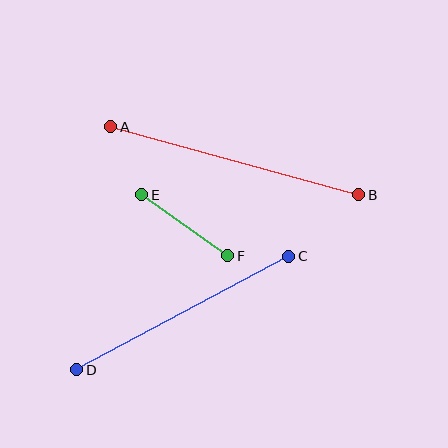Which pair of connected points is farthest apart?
Points A and B are farthest apart.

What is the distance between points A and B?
The distance is approximately 258 pixels.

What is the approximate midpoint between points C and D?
The midpoint is at approximately (183, 313) pixels.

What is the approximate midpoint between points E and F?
The midpoint is at approximately (185, 225) pixels.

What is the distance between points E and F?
The distance is approximately 105 pixels.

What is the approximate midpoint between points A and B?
The midpoint is at approximately (235, 161) pixels.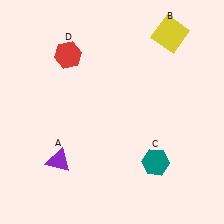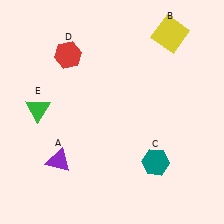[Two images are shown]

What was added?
A green triangle (E) was added in Image 2.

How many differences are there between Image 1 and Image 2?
There is 1 difference between the two images.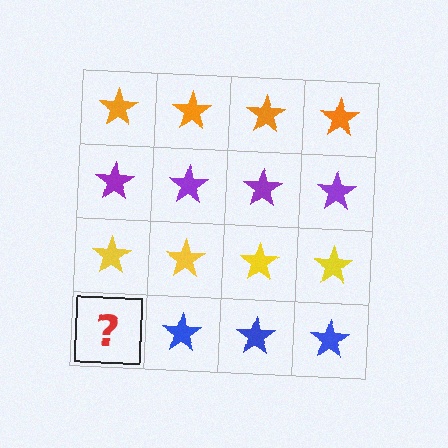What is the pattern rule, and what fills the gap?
The rule is that each row has a consistent color. The gap should be filled with a blue star.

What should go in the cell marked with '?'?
The missing cell should contain a blue star.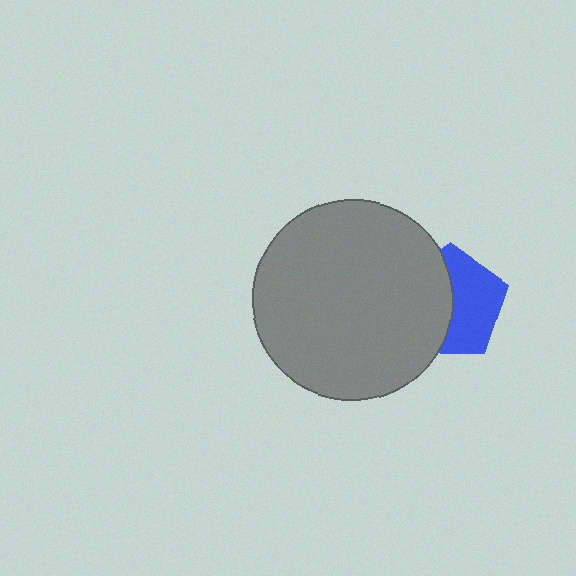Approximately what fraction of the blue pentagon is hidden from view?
Roughly 49% of the blue pentagon is hidden behind the gray circle.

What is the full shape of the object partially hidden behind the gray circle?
The partially hidden object is a blue pentagon.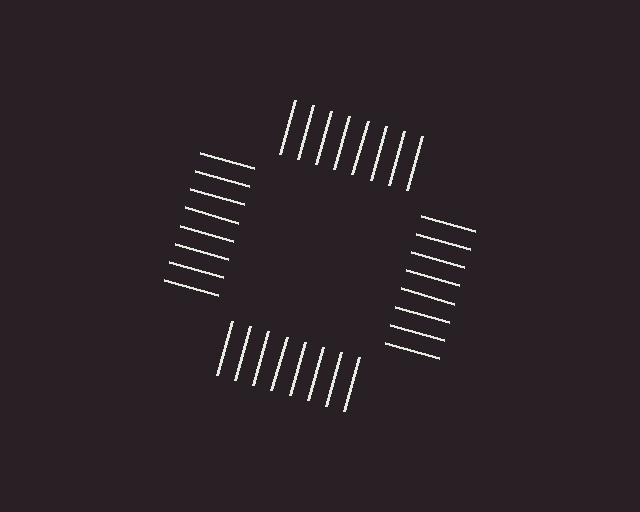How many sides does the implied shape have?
4 sides — the line-ends trace a square.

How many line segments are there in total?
32 — 8 along each of the 4 edges.